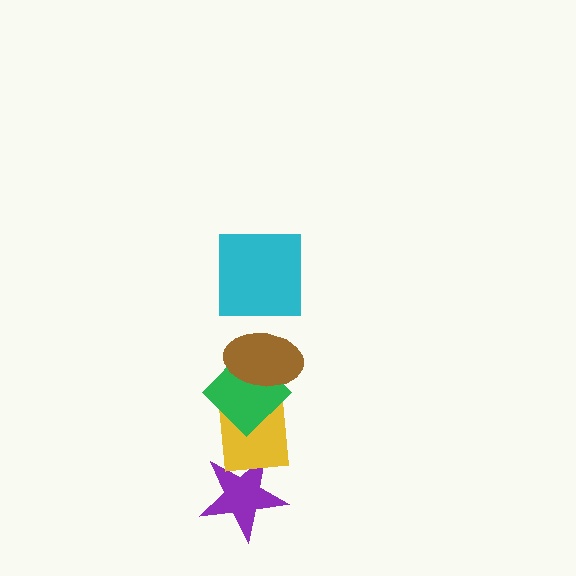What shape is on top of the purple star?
The yellow square is on top of the purple star.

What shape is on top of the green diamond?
The brown ellipse is on top of the green diamond.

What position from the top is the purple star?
The purple star is 5th from the top.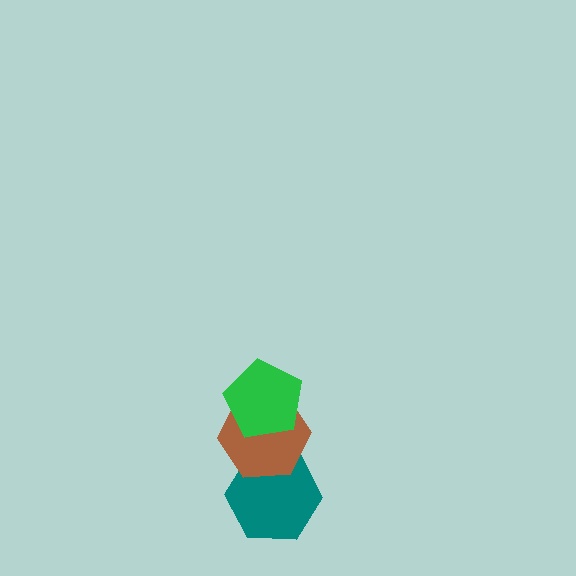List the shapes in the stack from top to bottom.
From top to bottom: the green pentagon, the brown hexagon, the teal hexagon.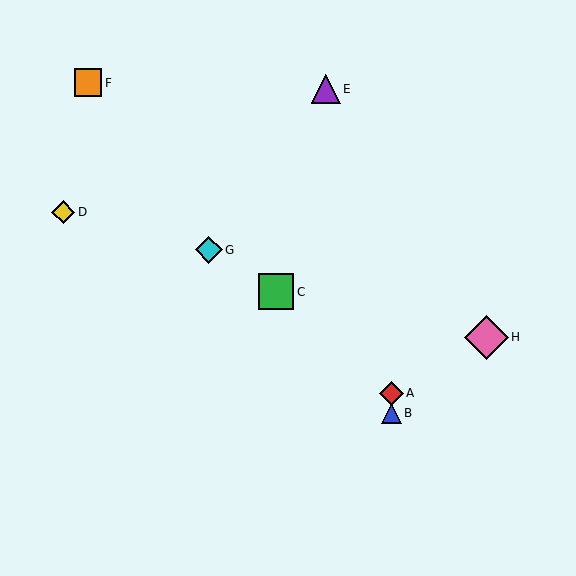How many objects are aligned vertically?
2 objects (A, B) are aligned vertically.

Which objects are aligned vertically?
Objects A, B are aligned vertically.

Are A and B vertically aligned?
Yes, both are at x≈391.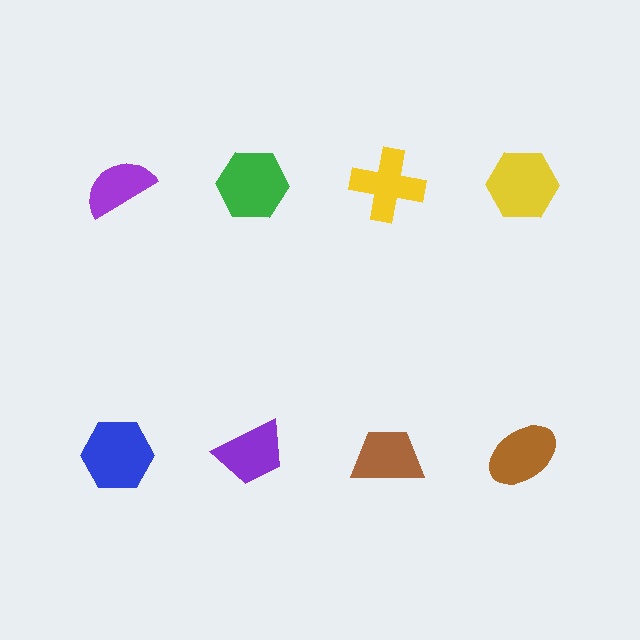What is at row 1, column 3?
A yellow cross.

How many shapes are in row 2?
4 shapes.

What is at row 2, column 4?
A brown ellipse.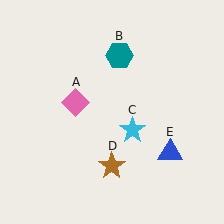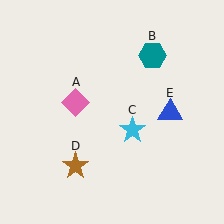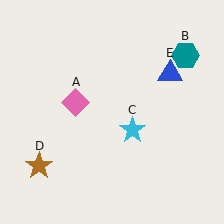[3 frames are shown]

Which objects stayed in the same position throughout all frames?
Pink diamond (object A) and cyan star (object C) remained stationary.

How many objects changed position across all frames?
3 objects changed position: teal hexagon (object B), brown star (object D), blue triangle (object E).